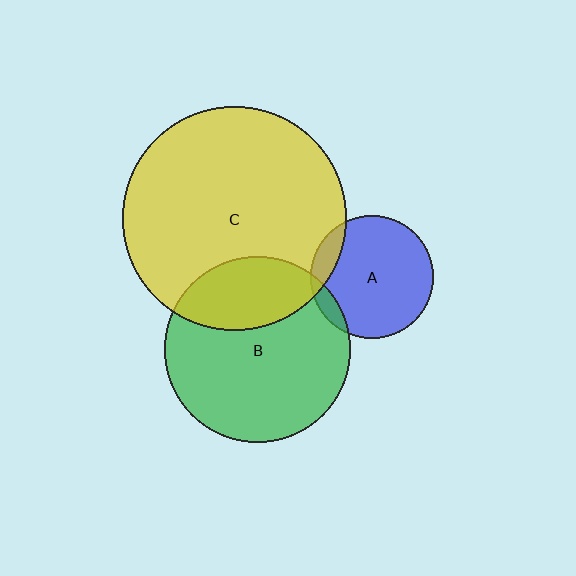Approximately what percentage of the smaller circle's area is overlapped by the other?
Approximately 10%.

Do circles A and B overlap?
Yes.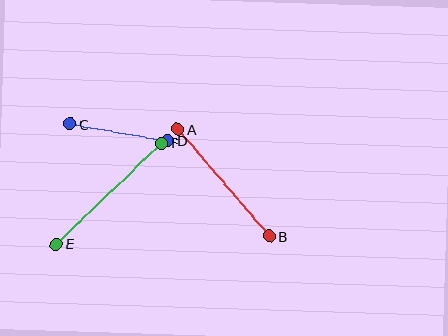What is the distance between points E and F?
The distance is approximately 146 pixels.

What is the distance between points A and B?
The distance is approximately 140 pixels.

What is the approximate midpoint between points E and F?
The midpoint is at approximately (109, 194) pixels.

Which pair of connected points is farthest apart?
Points E and F are farthest apart.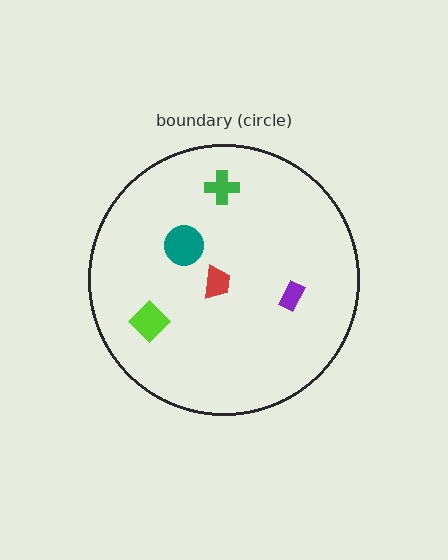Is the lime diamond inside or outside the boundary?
Inside.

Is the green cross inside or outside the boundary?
Inside.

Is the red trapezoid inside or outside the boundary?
Inside.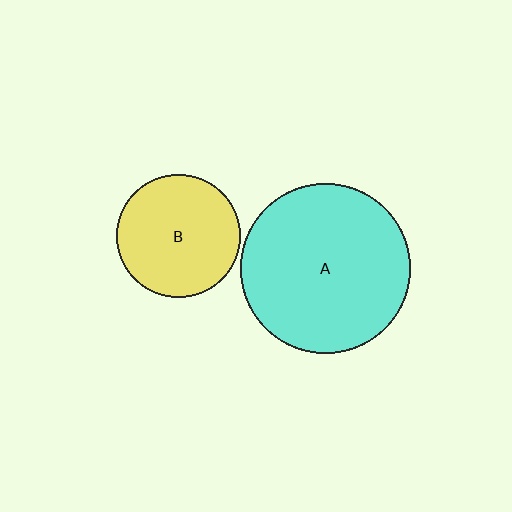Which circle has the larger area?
Circle A (cyan).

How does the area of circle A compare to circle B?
Approximately 1.9 times.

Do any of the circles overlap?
No, none of the circles overlap.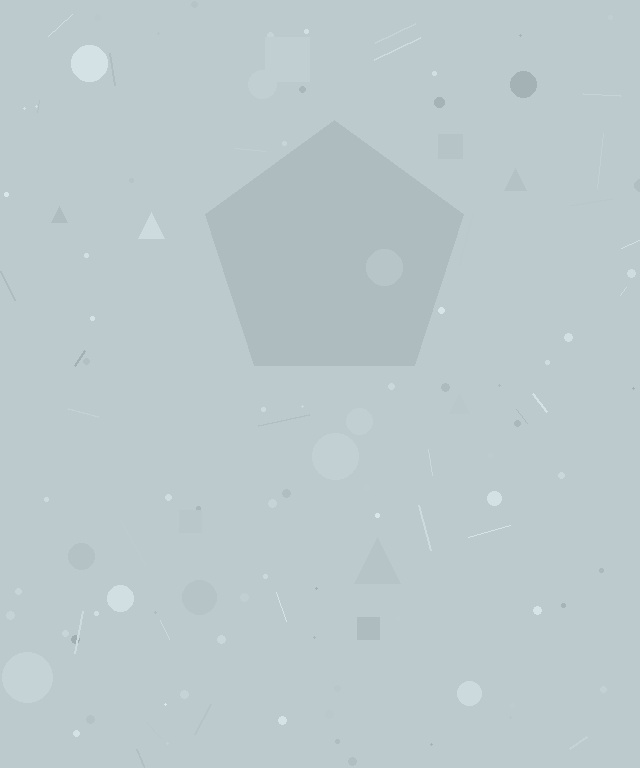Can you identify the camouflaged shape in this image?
The camouflaged shape is a pentagon.